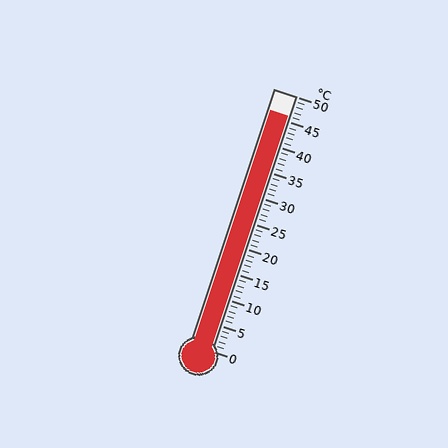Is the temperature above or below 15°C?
The temperature is above 15°C.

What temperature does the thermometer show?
The thermometer shows approximately 46°C.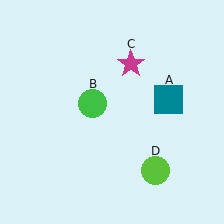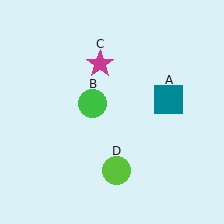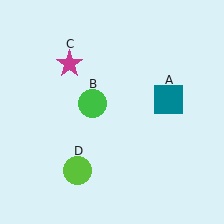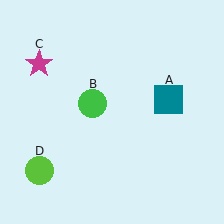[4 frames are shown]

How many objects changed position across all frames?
2 objects changed position: magenta star (object C), lime circle (object D).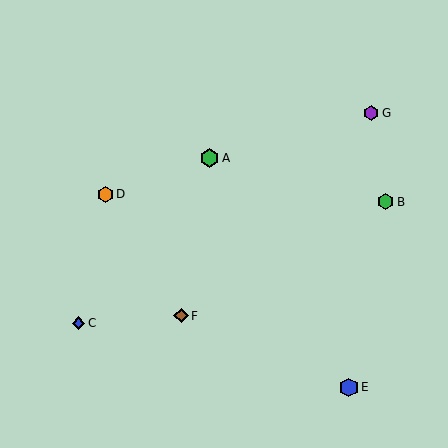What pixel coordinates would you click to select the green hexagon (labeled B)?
Click at (385, 202) to select the green hexagon B.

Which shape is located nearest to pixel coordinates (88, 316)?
The blue diamond (labeled C) at (79, 323) is nearest to that location.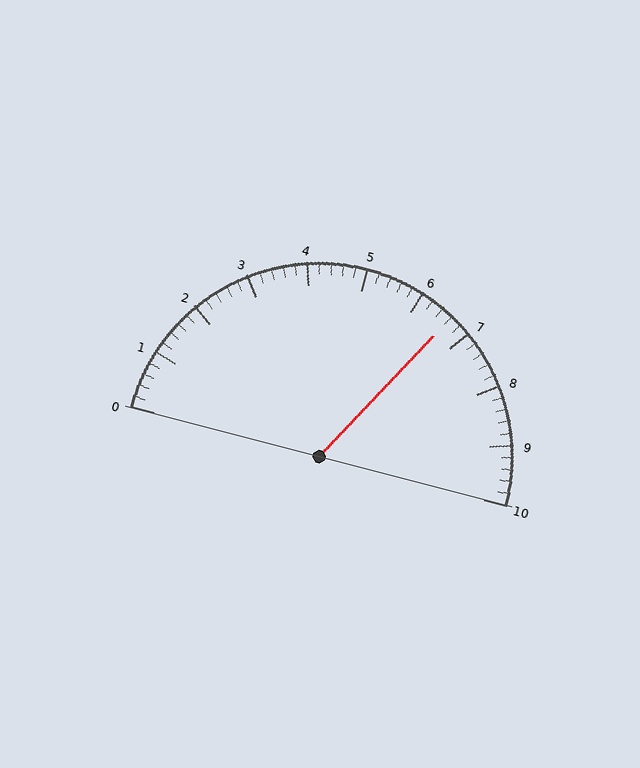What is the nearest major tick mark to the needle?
The nearest major tick mark is 7.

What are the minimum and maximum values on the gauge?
The gauge ranges from 0 to 10.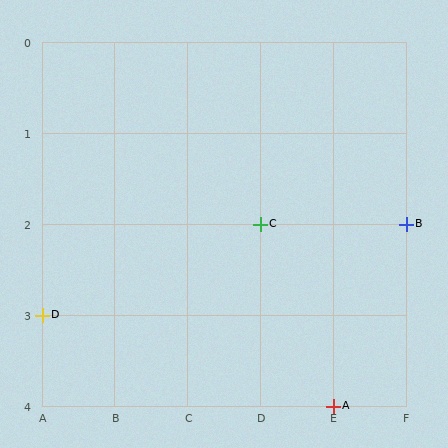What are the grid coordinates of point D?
Point D is at grid coordinates (A, 3).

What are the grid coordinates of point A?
Point A is at grid coordinates (E, 4).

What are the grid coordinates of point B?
Point B is at grid coordinates (F, 2).